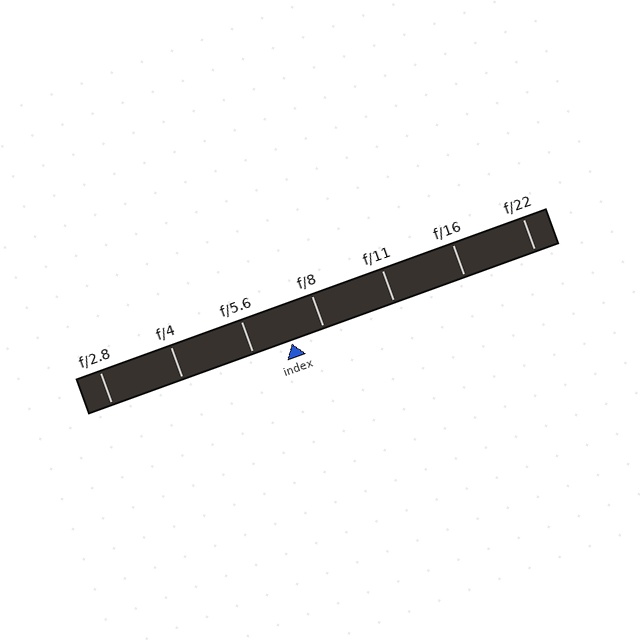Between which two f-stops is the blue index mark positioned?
The index mark is between f/5.6 and f/8.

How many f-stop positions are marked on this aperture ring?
There are 7 f-stop positions marked.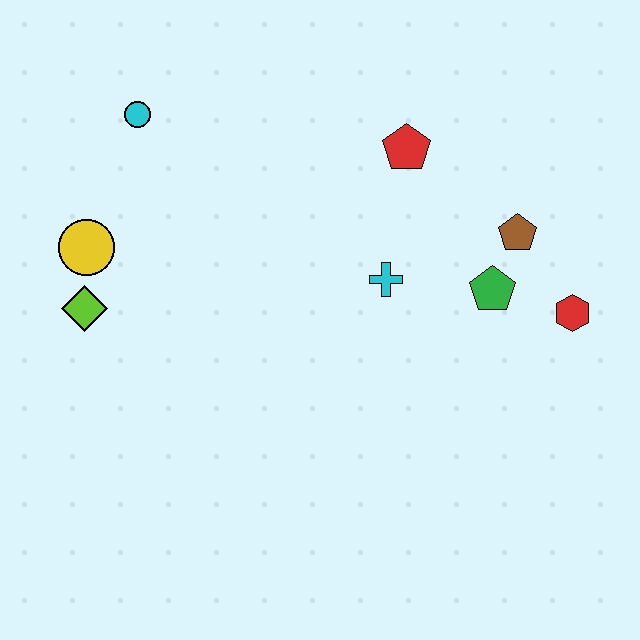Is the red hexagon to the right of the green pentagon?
Yes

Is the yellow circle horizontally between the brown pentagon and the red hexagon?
No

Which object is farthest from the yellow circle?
The red hexagon is farthest from the yellow circle.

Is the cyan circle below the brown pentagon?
No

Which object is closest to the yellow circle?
The lime diamond is closest to the yellow circle.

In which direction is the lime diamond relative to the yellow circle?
The lime diamond is below the yellow circle.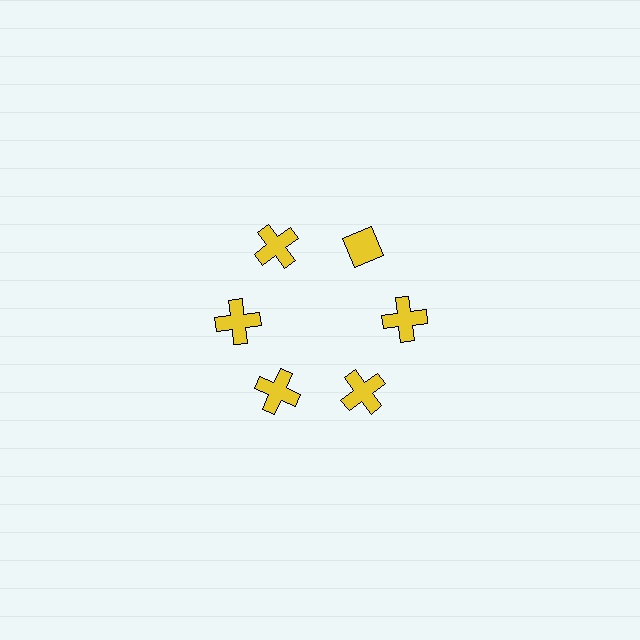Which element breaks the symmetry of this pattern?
The yellow diamond at roughly the 1 o'clock position breaks the symmetry. All other shapes are yellow crosses.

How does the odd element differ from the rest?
It has a different shape: diamond instead of cross.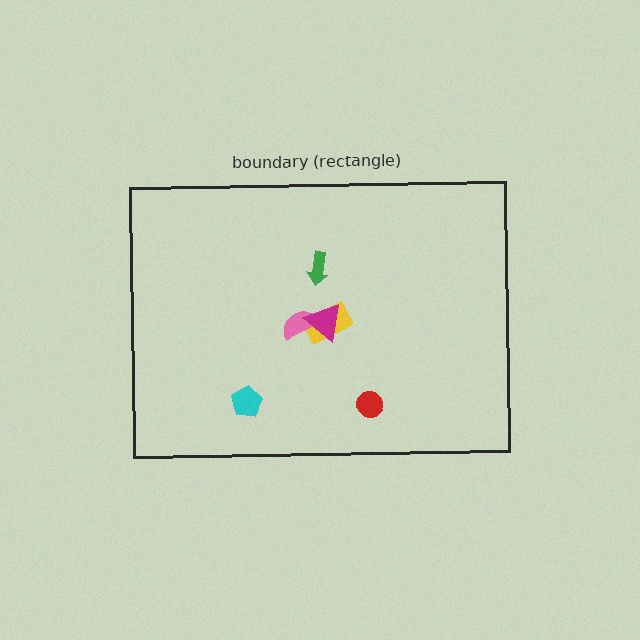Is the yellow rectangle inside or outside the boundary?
Inside.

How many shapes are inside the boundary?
6 inside, 0 outside.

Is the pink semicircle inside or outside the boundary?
Inside.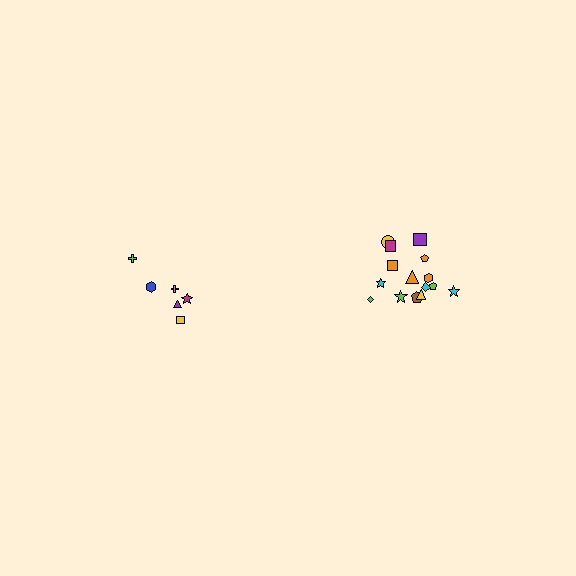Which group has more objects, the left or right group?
The right group.